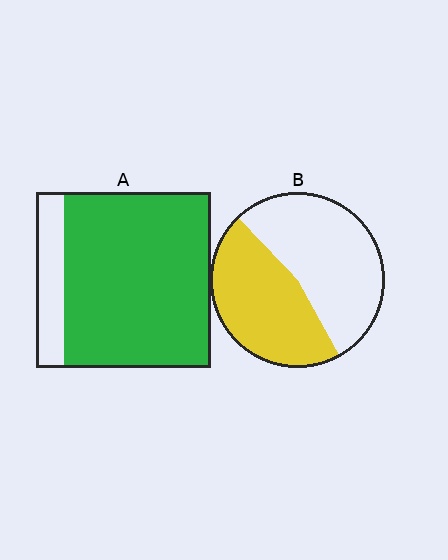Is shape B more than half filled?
Roughly half.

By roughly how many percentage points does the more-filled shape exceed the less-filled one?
By roughly 40 percentage points (A over B).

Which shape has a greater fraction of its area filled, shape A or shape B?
Shape A.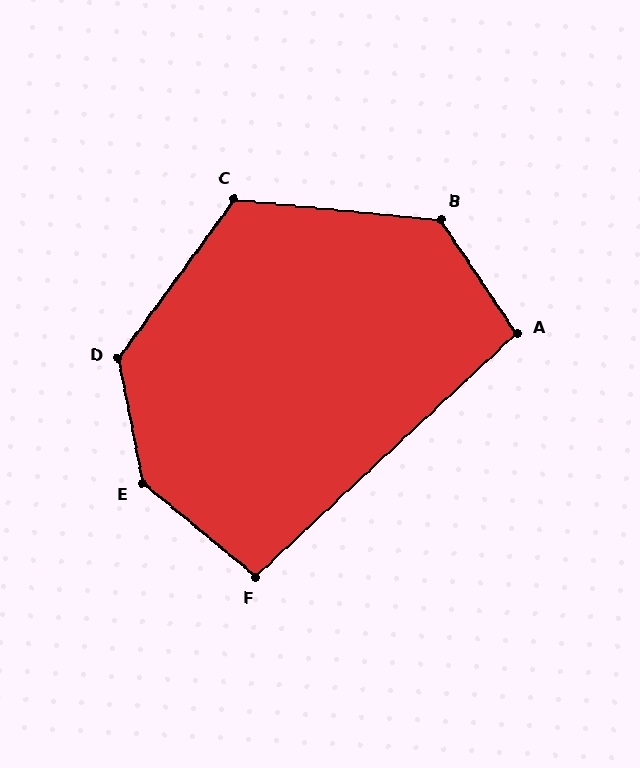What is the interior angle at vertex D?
Approximately 133 degrees (obtuse).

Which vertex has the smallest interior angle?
F, at approximately 97 degrees.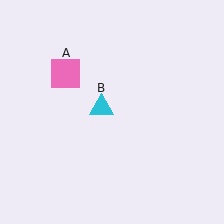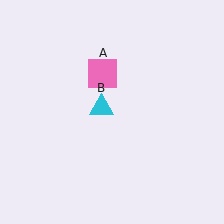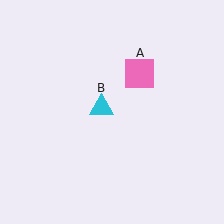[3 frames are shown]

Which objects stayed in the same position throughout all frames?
Cyan triangle (object B) remained stationary.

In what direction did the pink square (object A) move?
The pink square (object A) moved right.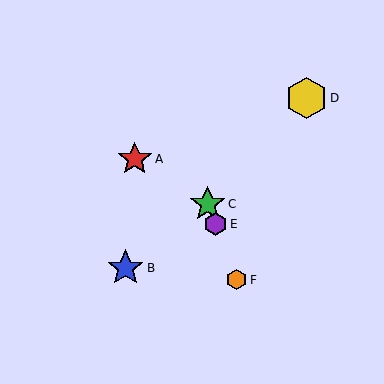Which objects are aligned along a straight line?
Objects C, E, F are aligned along a straight line.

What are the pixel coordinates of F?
Object F is at (237, 280).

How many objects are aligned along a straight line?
3 objects (C, E, F) are aligned along a straight line.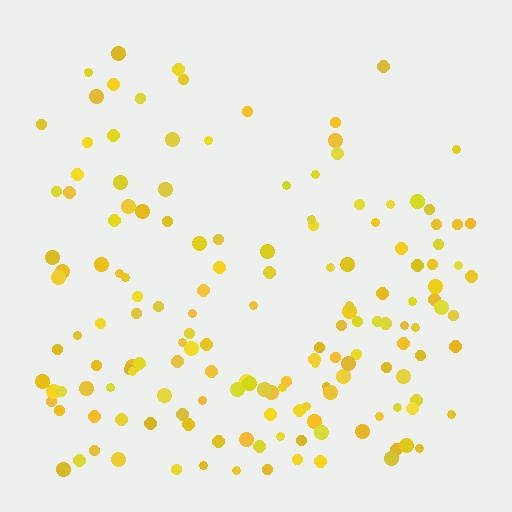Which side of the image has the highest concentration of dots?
The bottom.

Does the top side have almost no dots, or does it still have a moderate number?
Still a moderate number, just noticeably fewer than the bottom.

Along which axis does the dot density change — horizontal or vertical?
Vertical.